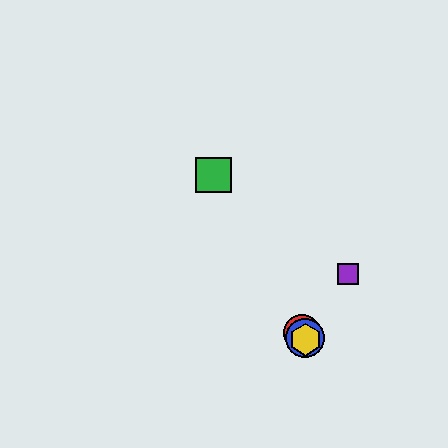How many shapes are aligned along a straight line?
4 shapes (the red circle, the blue circle, the green square, the yellow hexagon) are aligned along a straight line.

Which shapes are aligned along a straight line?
The red circle, the blue circle, the green square, the yellow hexagon are aligned along a straight line.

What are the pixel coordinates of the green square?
The green square is at (213, 175).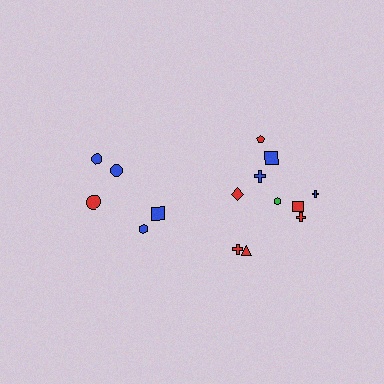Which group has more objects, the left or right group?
The right group.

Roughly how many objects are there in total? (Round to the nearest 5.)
Roughly 15 objects in total.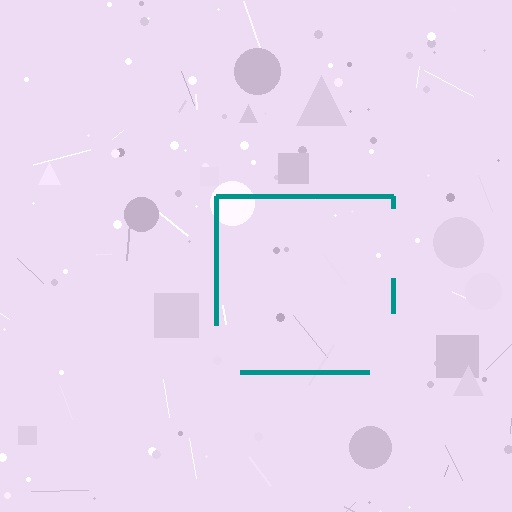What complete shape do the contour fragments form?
The contour fragments form a square.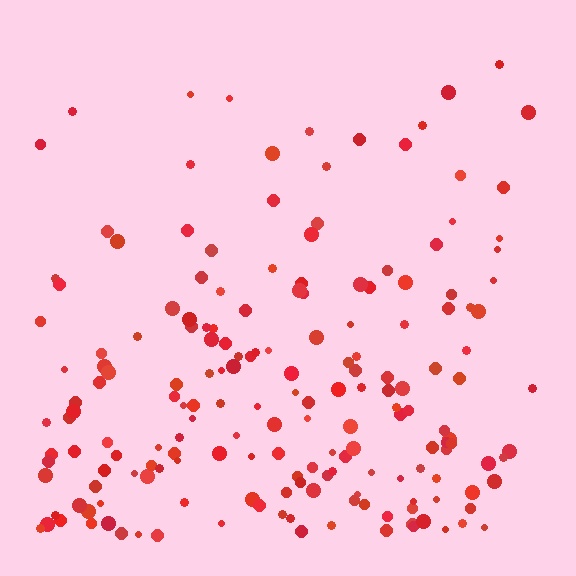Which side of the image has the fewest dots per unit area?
The top.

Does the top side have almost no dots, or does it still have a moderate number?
Still a moderate number, just noticeably fewer than the bottom.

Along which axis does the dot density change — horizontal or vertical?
Vertical.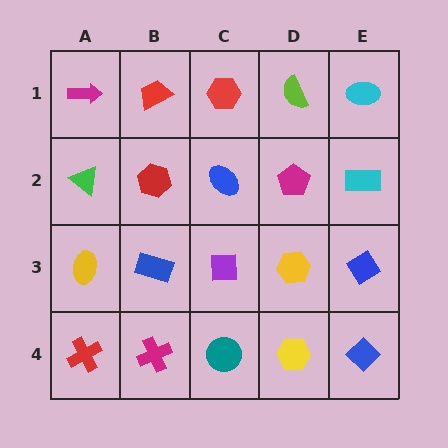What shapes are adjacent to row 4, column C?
A purple square (row 3, column C), a magenta cross (row 4, column B), a yellow hexagon (row 4, column D).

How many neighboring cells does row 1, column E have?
2.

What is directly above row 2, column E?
A cyan ellipse.